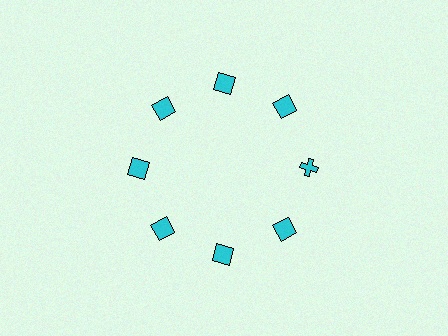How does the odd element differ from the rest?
It has a different shape: cross instead of square.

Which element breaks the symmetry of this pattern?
The cyan cross at roughly the 3 o'clock position breaks the symmetry. All other shapes are cyan squares.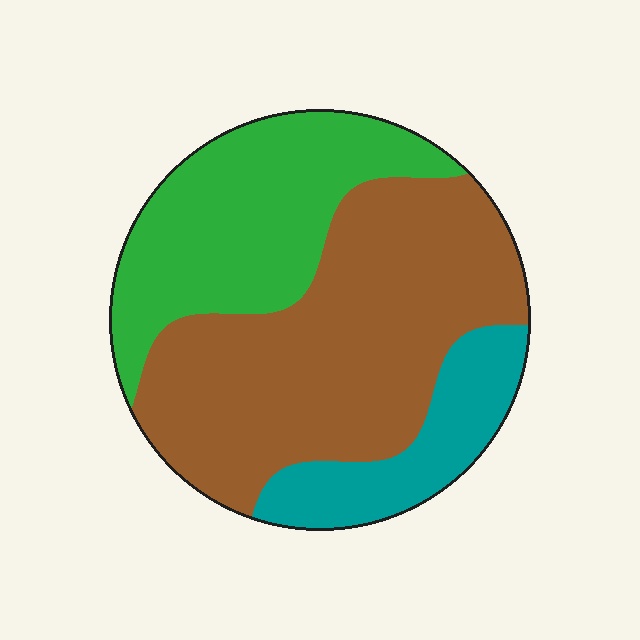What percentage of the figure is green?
Green covers around 30% of the figure.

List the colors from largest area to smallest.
From largest to smallest: brown, green, teal.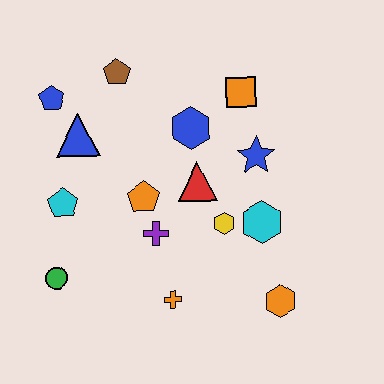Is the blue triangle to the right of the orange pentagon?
No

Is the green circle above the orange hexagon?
Yes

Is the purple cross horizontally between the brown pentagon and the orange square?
Yes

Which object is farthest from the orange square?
The green circle is farthest from the orange square.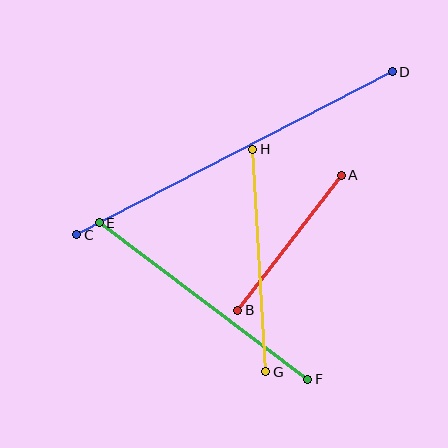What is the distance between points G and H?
The distance is approximately 223 pixels.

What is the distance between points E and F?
The distance is approximately 261 pixels.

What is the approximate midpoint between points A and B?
The midpoint is at approximately (289, 243) pixels.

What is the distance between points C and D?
The distance is approximately 355 pixels.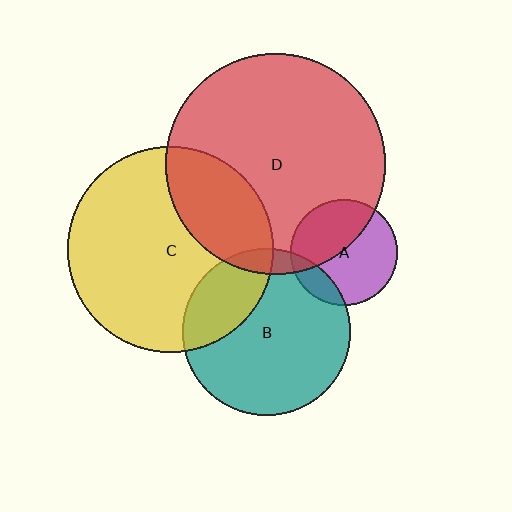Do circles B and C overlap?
Yes.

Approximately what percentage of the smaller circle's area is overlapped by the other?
Approximately 25%.